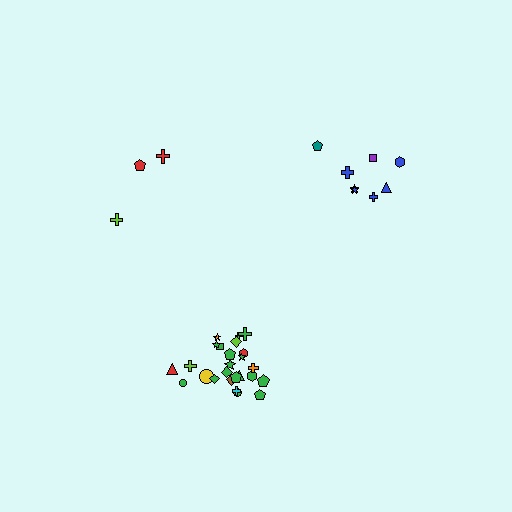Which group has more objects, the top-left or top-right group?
The top-right group.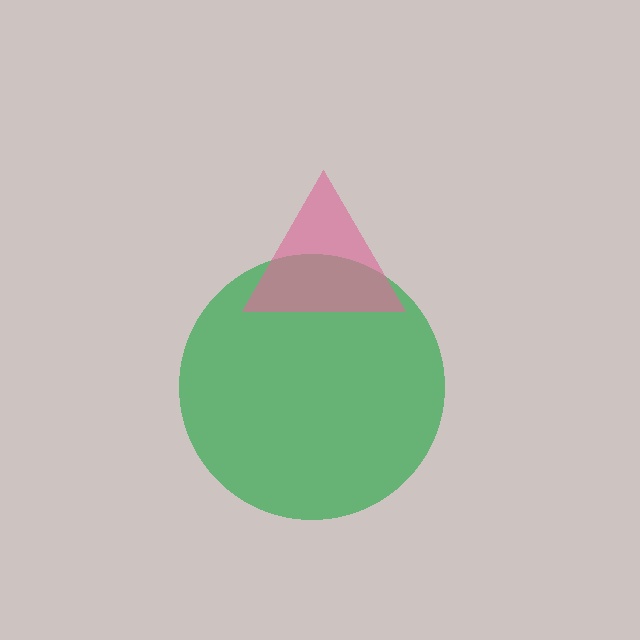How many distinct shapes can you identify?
There are 2 distinct shapes: a green circle, a pink triangle.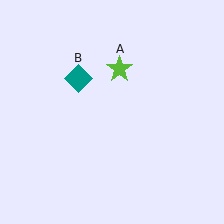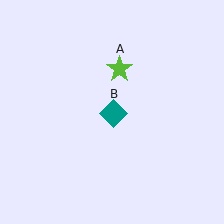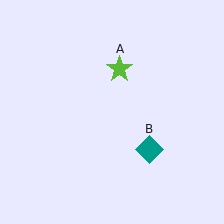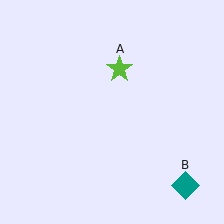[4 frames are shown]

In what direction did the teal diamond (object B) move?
The teal diamond (object B) moved down and to the right.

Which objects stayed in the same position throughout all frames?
Lime star (object A) remained stationary.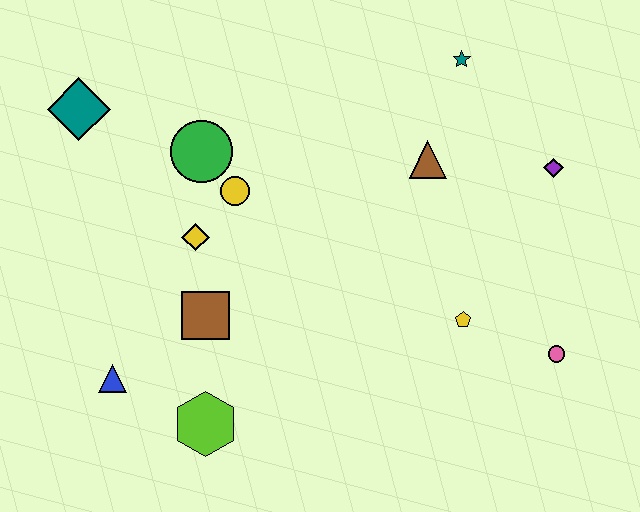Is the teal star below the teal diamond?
No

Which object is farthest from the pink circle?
The teal diamond is farthest from the pink circle.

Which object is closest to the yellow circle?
The green circle is closest to the yellow circle.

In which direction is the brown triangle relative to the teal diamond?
The brown triangle is to the right of the teal diamond.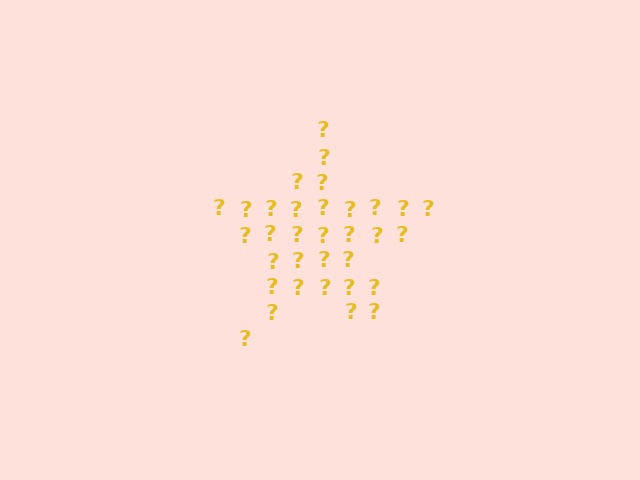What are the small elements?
The small elements are question marks.